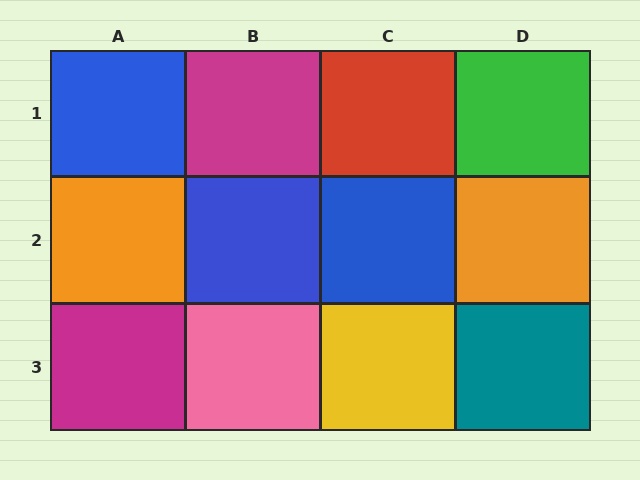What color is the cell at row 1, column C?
Red.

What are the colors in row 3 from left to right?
Magenta, pink, yellow, teal.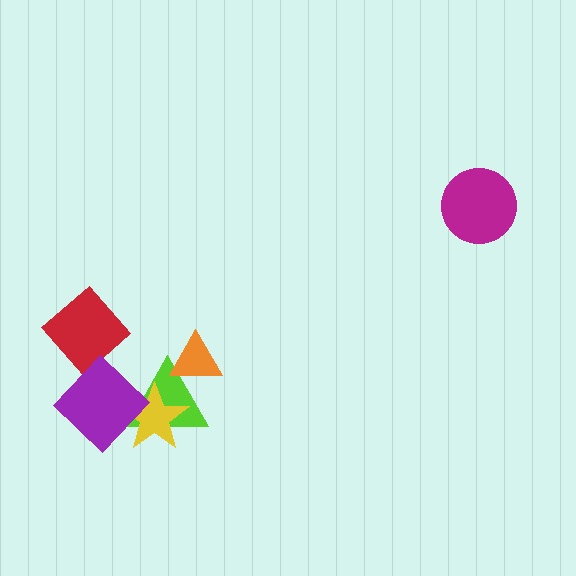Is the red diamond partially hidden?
Yes, it is partially covered by another shape.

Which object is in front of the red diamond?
The purple diamond is in front of the red diamond.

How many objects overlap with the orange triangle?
1 object overlaps with the orange triangle.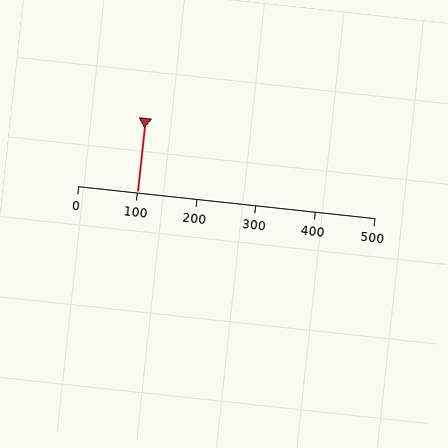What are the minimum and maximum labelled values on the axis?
The axis runs from 0 to 500.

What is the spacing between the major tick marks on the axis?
The major ticks are spaced 100 apart.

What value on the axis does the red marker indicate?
The marker indicates approximately 100.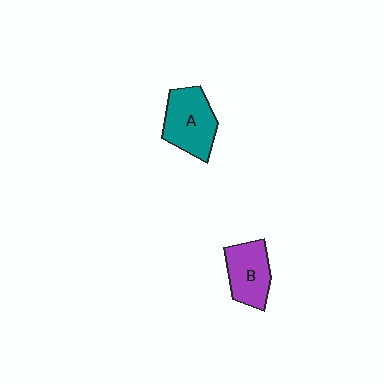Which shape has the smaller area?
Shape B (purple).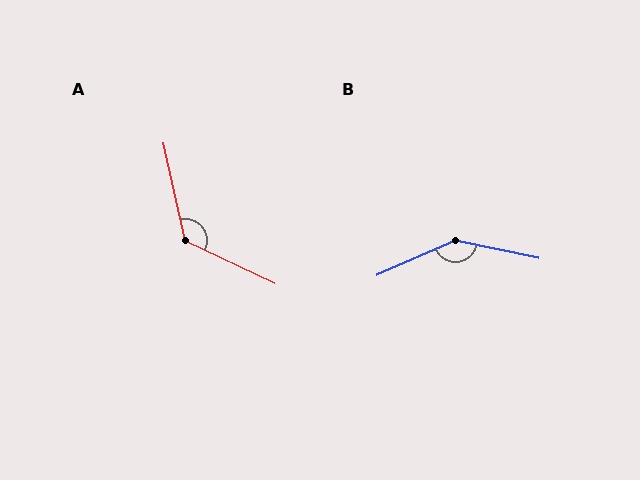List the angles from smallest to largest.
A (128°), B (144°).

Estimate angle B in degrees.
Approximately 144 degrees.